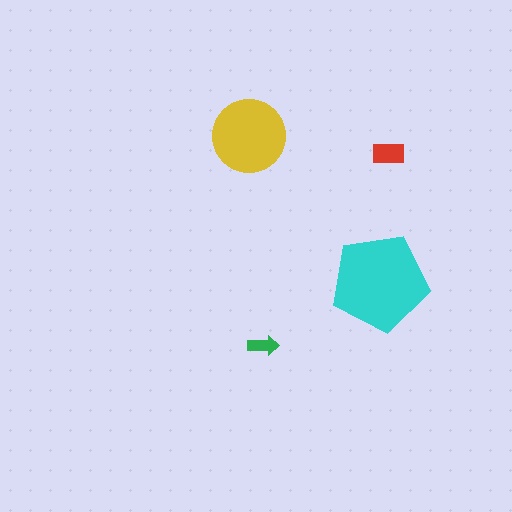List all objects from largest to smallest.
The cyan pentagon, the yellow circle, the red rectangle, the green arrow.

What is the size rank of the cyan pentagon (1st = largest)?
1st.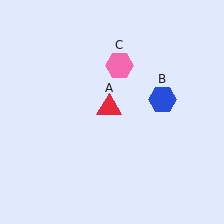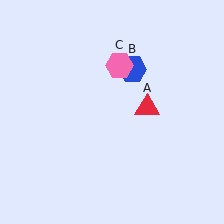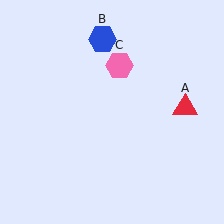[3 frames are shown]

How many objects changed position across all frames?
2 objects changed position: red triangle (object A), blue hexagon (object B).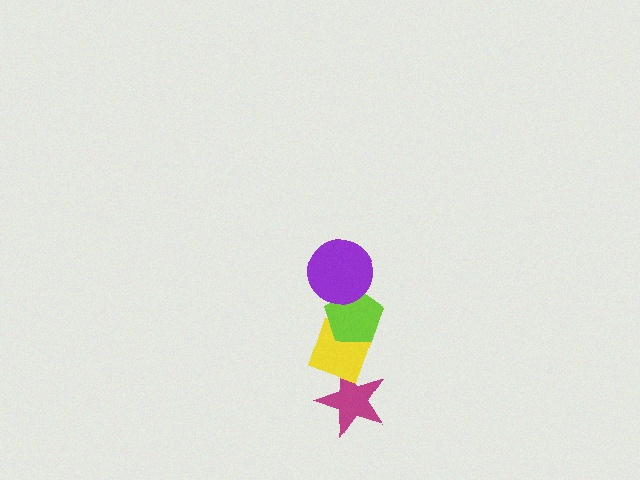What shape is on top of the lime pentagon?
The purple circle is on top of the lime pentagon.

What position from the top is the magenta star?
The magenta star is 4th from the top.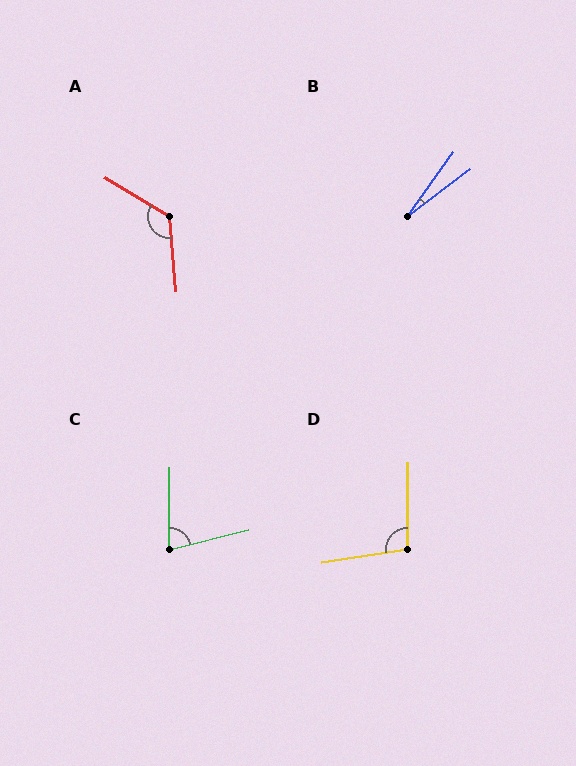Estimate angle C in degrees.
Approximately 76 degrees.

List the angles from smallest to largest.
B (17°), C (76°), D (99°), A (126°).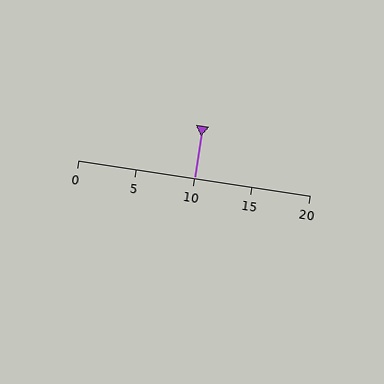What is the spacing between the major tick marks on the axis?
The major ticks are spaced 5 apart.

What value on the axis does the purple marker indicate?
The marker indicates approximately 10.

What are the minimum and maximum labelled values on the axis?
The axis runs from 0 to 20.